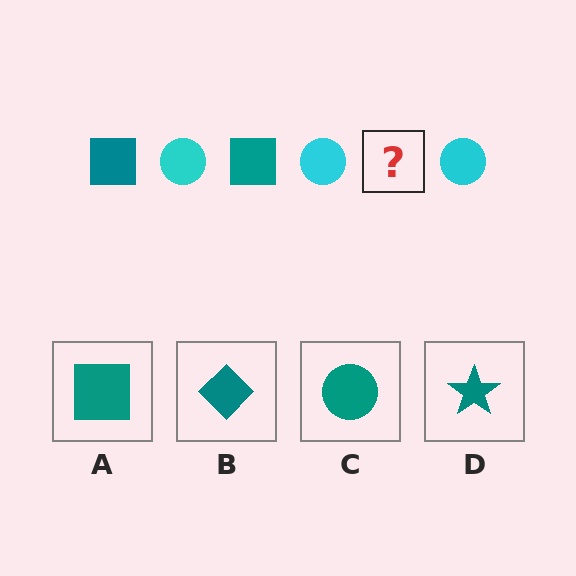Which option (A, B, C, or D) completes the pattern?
A.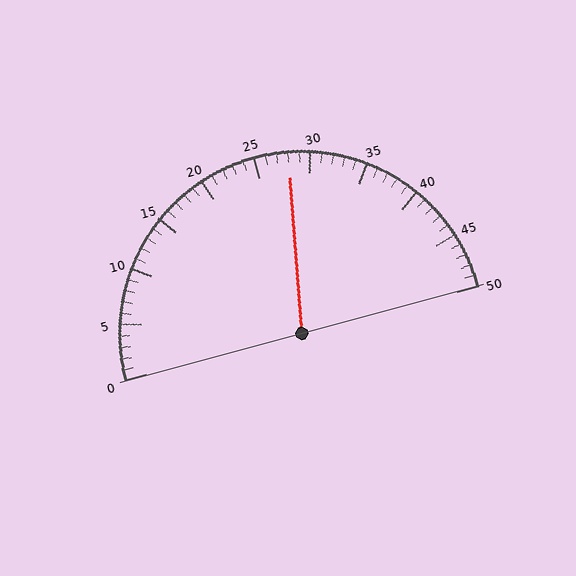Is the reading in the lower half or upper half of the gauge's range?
The reading is in the upper half of the range (0 to 50).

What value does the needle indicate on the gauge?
The needle indicates approximately 28.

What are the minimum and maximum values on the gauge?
The gauge ranges from 0 to 50.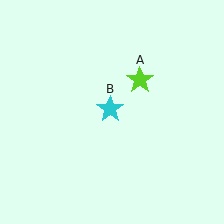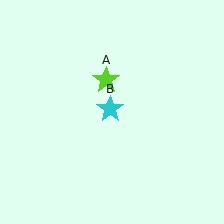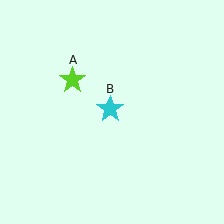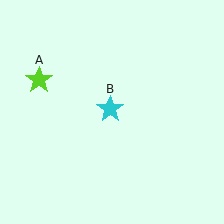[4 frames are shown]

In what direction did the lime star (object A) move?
The lime star (object A) moved left.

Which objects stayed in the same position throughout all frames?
Cyan star (object B) remained stationary.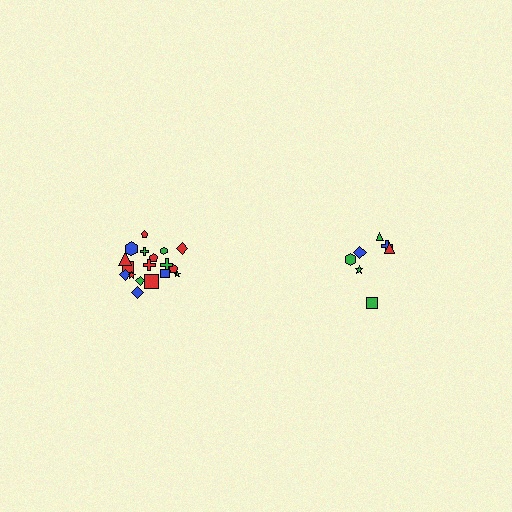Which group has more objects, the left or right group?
The left group.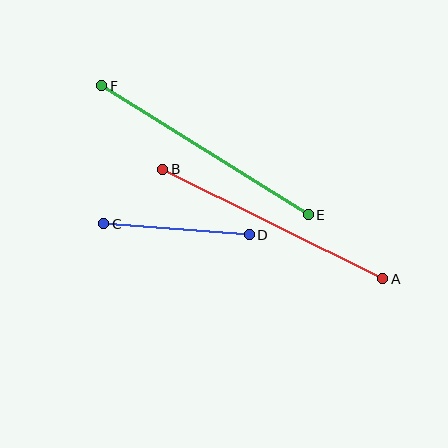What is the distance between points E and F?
The distance is approximately 243 pixels.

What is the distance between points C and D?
The distance is approximately 146 pixels.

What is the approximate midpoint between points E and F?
The midpoint is at approximately (205, 150) pixels.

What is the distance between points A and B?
The distance is approximately 246 pixels.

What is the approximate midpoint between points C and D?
The midpoint is at approximately (176, 229) pixels.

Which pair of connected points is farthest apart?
Points A and B are farthest apart.